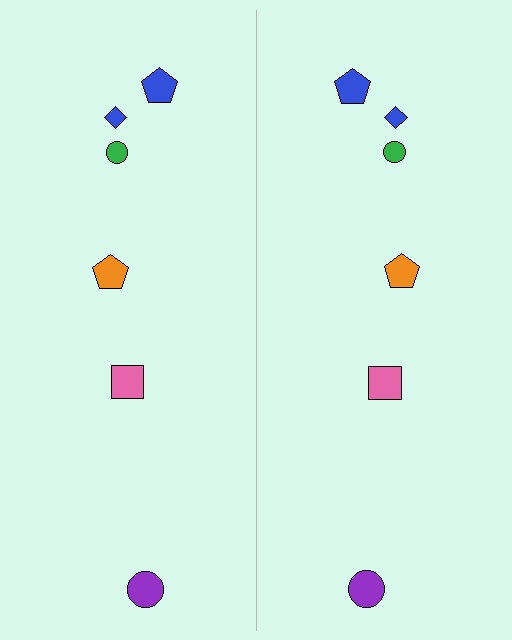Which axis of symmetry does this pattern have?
The pattern has a vertical axis of symmetry running through the center of the image.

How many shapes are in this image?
There are 12 shapes in this image.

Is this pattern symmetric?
Yes, this pattern has bilateral (reflection) symmetry.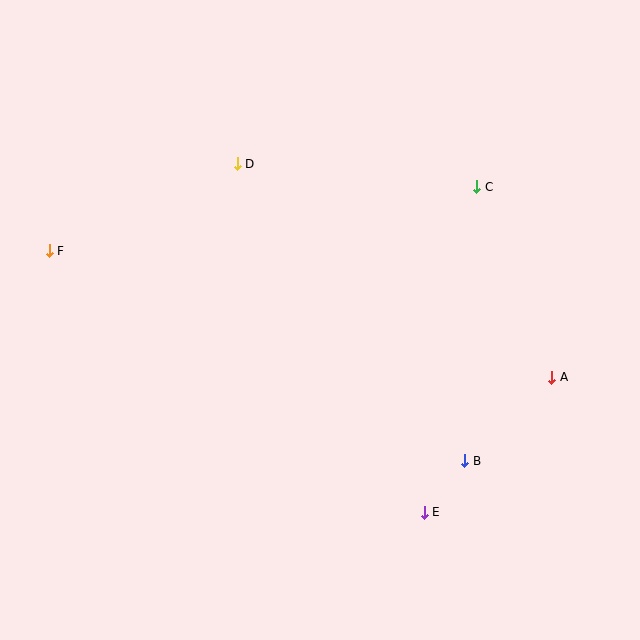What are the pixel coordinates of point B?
Point B is at (465, 461).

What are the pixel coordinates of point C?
Point C is at (477, 187).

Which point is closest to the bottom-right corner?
Point B is closest to the bottom-right corner.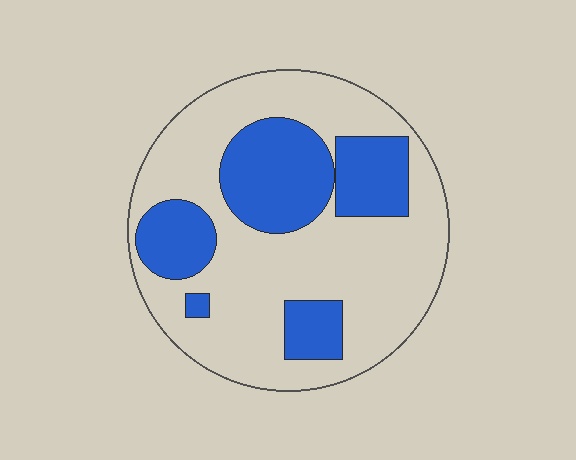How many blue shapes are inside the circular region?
5.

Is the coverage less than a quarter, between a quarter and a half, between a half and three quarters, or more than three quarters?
Between a quarter and a half.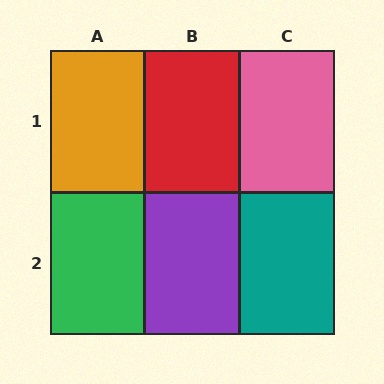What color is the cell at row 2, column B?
Purple.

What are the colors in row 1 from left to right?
Orange, red, pink.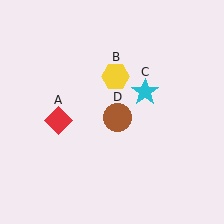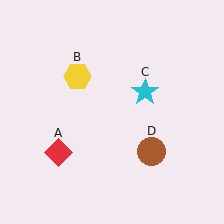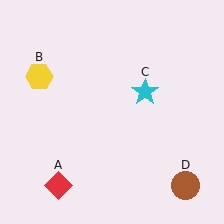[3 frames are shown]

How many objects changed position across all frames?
3 objects changed position: red diamond (object A), yellow hexagon (object B), brown circle (object D).